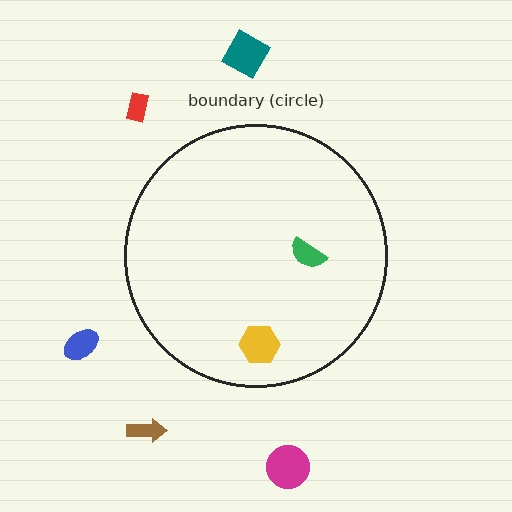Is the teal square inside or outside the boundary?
Outside.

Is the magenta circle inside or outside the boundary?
Outside.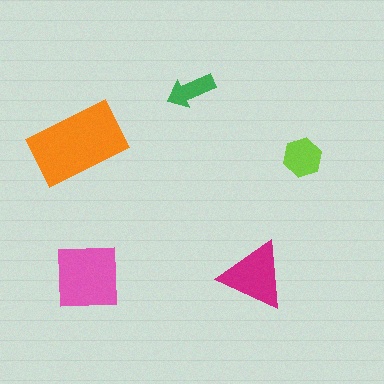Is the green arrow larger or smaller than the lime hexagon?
Smaller.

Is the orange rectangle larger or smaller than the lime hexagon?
Larger.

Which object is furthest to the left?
The orange rectangle is leftmost.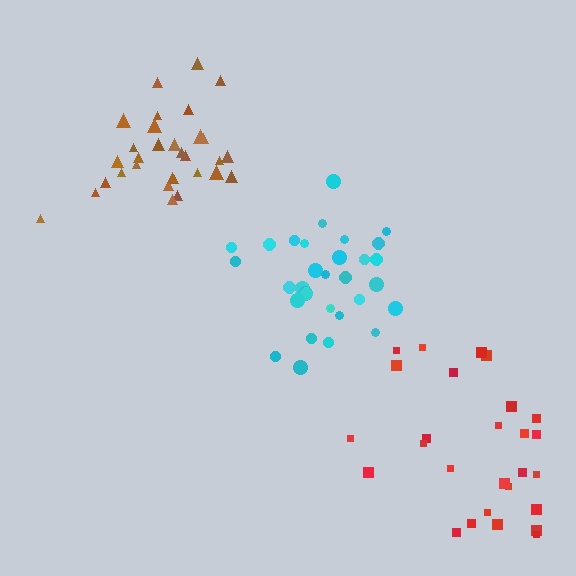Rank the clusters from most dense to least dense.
brown, cyan, red.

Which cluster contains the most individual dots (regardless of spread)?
Brown (31).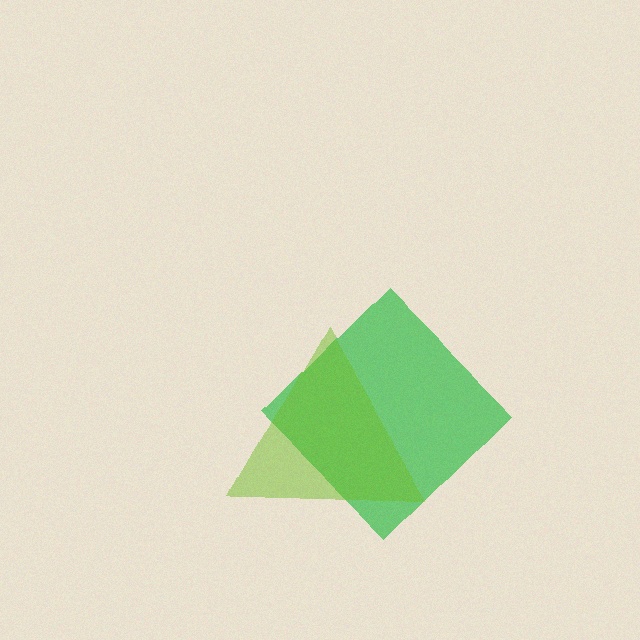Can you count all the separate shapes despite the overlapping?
Yes, there are 2 separate shapes.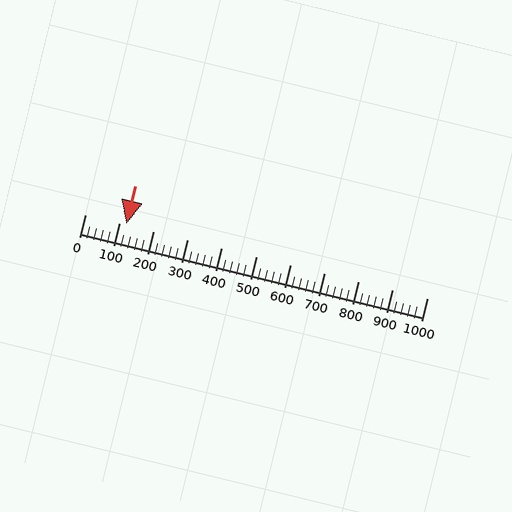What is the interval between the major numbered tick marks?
The major tick marks are spaced 100 units apart.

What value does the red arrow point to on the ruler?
The red arrow points to approximately 122.